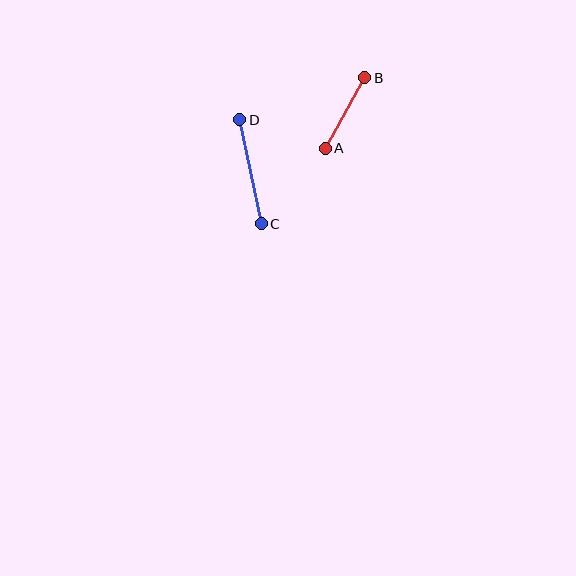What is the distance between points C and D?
The distance is approximately 106 pixels.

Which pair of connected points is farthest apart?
Points C and D are farthest apart.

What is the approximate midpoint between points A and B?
The midpoint is at approximately (345, 113) pixels.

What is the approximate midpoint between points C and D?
The midpoint is at approximately (250, 172) pixels.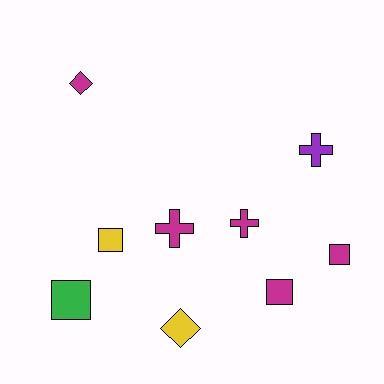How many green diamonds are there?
There are no green diamonds.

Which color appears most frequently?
Magenta, with 5 objects.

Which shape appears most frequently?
Square, with 4 objects.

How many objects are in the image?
There are 9 objects.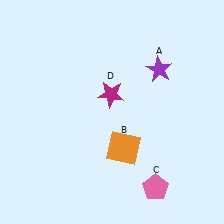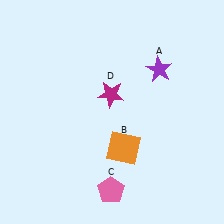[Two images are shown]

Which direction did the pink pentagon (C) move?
The pink pentagon (C) moved left.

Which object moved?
The pink pentagon (C) moved left.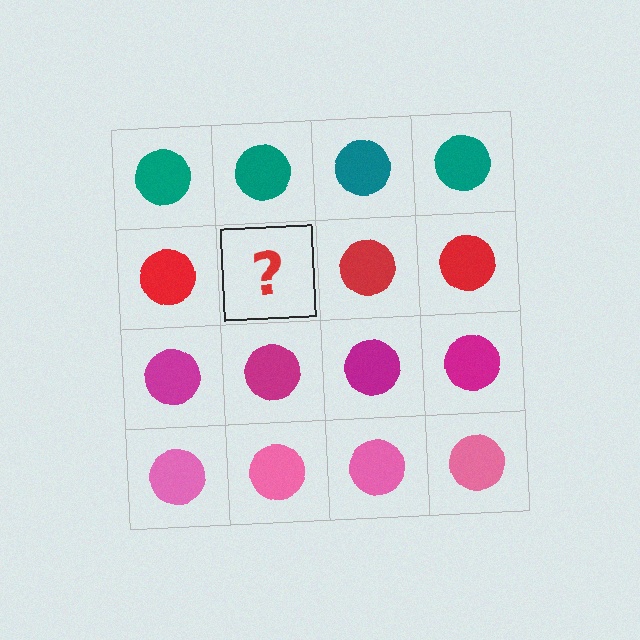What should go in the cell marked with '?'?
The missing cell should contain a red circle.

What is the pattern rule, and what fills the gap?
The rule is that each row has a consistent color. The gap should be filled with a red circle.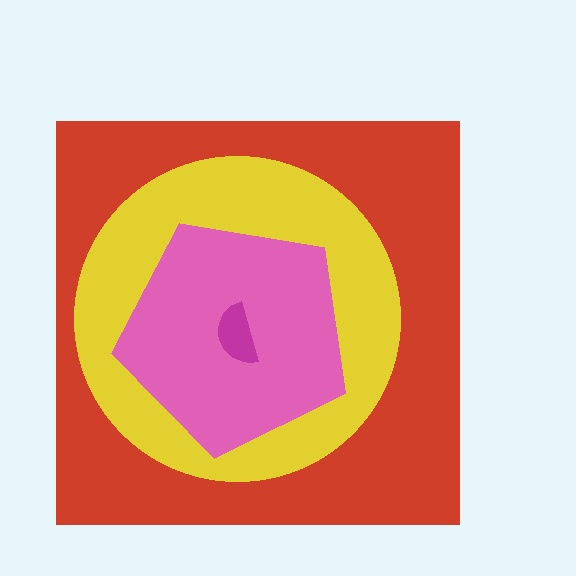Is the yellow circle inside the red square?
Yes.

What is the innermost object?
The magenta semicircle.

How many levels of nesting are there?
4.